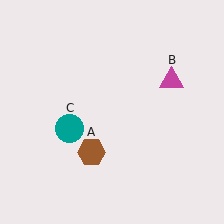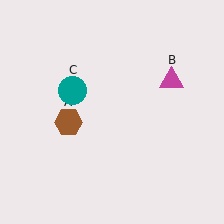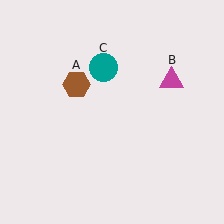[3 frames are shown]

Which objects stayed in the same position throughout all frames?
Magenta triangle (object B) remained stationary.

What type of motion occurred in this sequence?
The brown hexagon (object A), teal circle (object C) rotated clockwise around the center of the scene.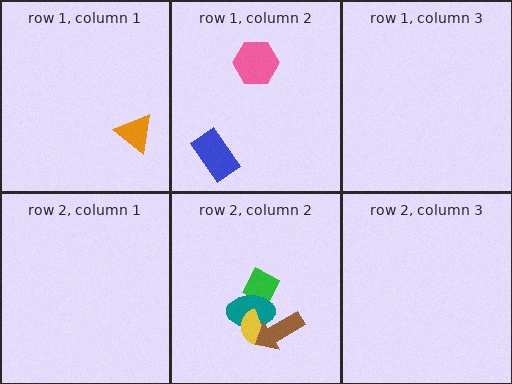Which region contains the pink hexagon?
The row 1, column 2 region.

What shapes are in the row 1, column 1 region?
The orange triangle.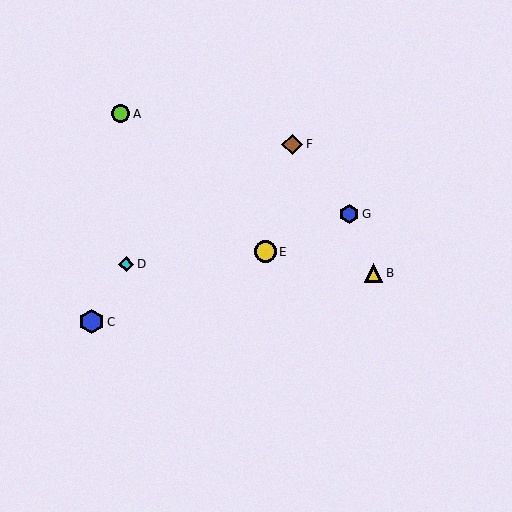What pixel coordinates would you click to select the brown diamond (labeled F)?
Click at (292, 145) to select the brown diamond F.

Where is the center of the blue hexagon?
The center of the blue hexagon is at (349, 214).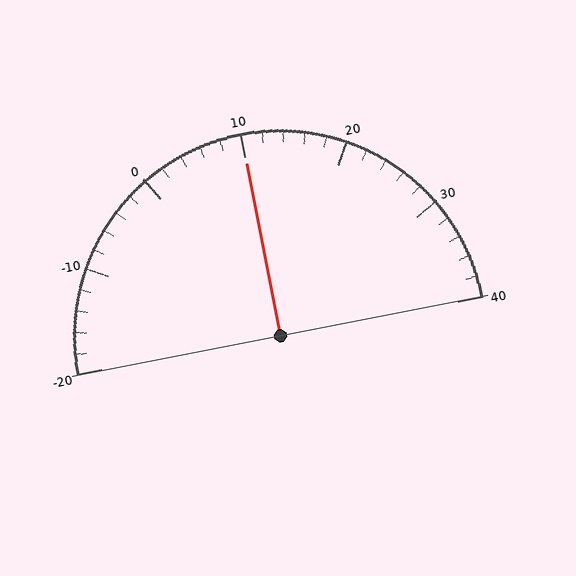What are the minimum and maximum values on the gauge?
The gauge ranges from -20 to 40.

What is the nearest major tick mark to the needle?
The nearest major tick mark is 10.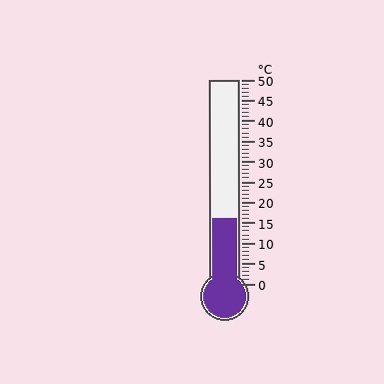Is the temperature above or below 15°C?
The temperature is above 15°C.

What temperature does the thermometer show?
The thermometer shows approximately 16°C.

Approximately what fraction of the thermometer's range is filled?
The thermometer is filled to approximately 30% of its range.